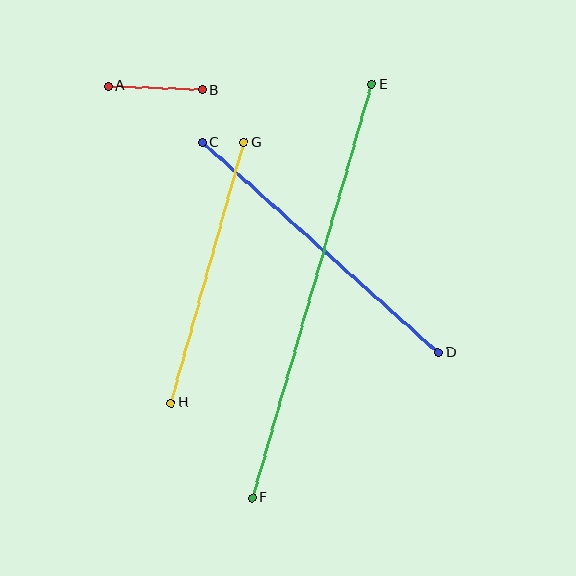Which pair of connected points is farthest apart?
Points E and F are farthest apart.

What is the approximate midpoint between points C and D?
The midpoint is at approximately (321, 248) pixels.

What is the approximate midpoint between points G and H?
The midpoint is at approximately (207, 273) pixels.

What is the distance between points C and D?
The distance is approximately 316 pixels.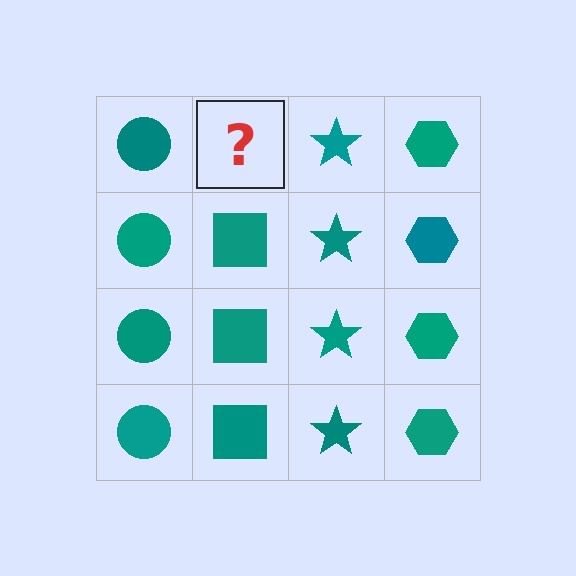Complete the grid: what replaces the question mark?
The question mark should be replaced with a teal square.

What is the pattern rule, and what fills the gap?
The rule is that each column has a consistent shape. The gap should be filled with a teal square.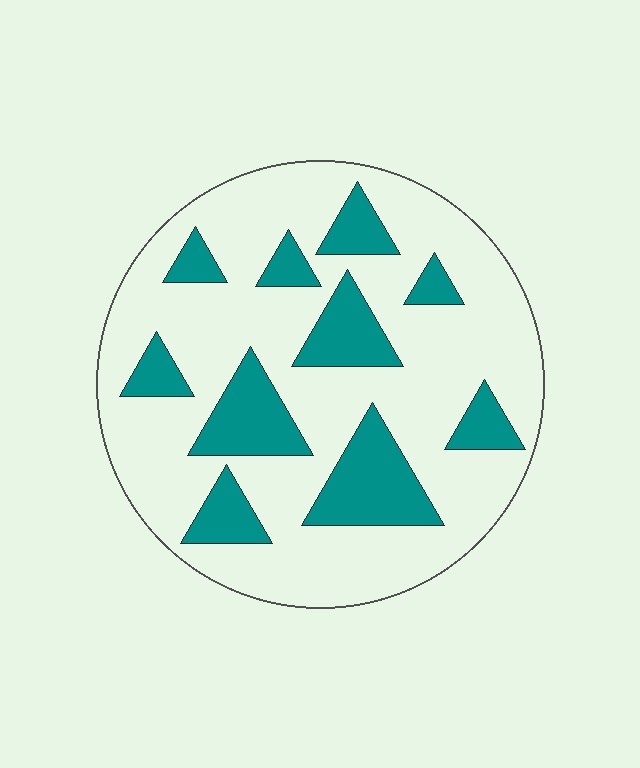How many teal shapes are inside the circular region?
10.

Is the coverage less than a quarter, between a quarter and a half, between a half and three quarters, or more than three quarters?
Between a quarter and a half.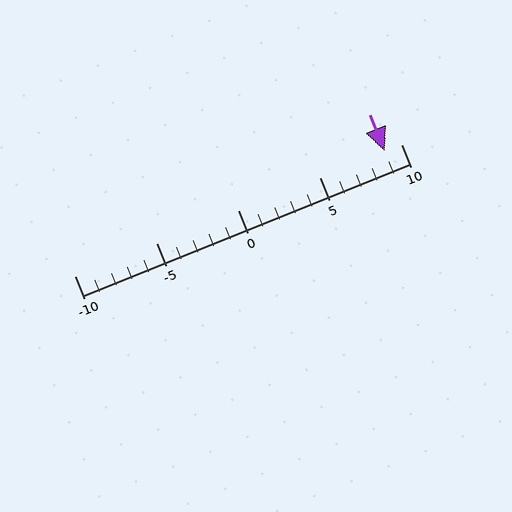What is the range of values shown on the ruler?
The ruler shows values from -10 to 10.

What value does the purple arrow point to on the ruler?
The purple arrow points to approximately 9.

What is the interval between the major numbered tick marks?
The major tick marks are spaced 5 units apart.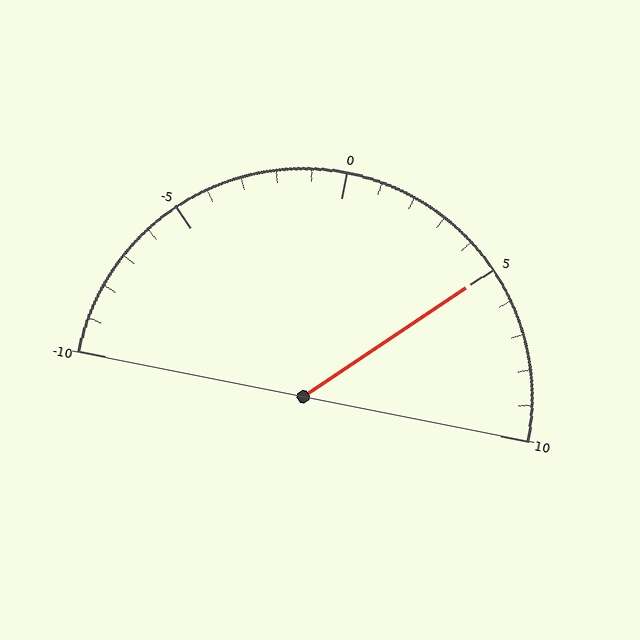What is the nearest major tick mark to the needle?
The nearest major tick mark is 5.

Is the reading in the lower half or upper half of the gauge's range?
The reading is in the upper half of the range (-10 to 10).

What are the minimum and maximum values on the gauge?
The gauge ranges from -10 to 10.